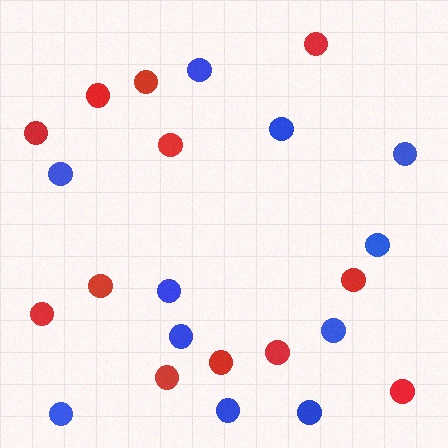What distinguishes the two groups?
There are 2 groups: one group of blue circles (11) and one group of red circles (12).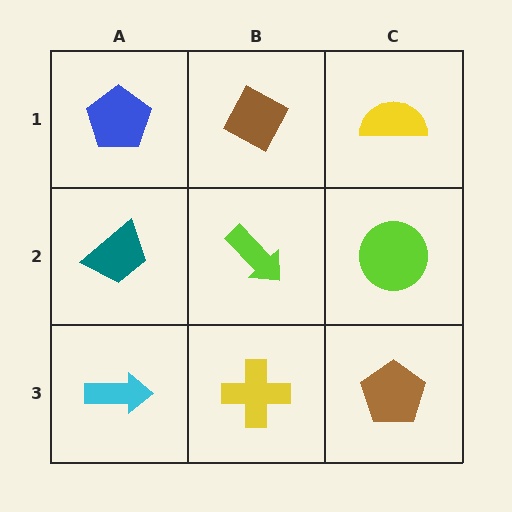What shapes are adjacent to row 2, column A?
A blue pentagon (row 1, column A), a cyan arrow (row 3, column A), a lime arrow (row 2, column B).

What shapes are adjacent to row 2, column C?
A yellow semicircle (row 1, column C), a brown pentagon (row 3, column C), a lime arrow (row 2, column B).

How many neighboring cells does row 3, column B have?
3.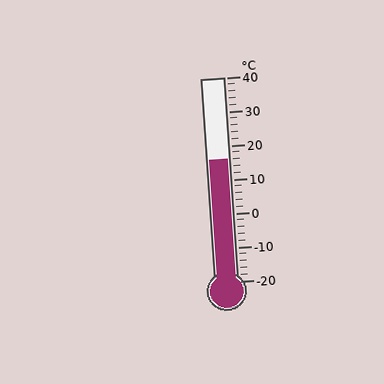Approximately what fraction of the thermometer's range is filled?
The thermometer is filled to approximately 60% of its range.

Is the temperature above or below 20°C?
The temperature is below 20°C.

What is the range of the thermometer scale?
The thermometer scale ranges from -20°C to 40°C.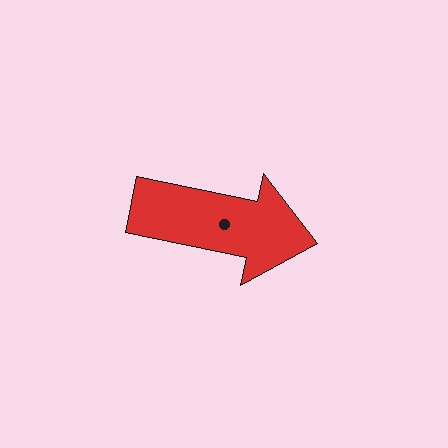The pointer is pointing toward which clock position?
Roughly 3 o'clock.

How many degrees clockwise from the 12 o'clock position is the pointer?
Approximately 102 degrees.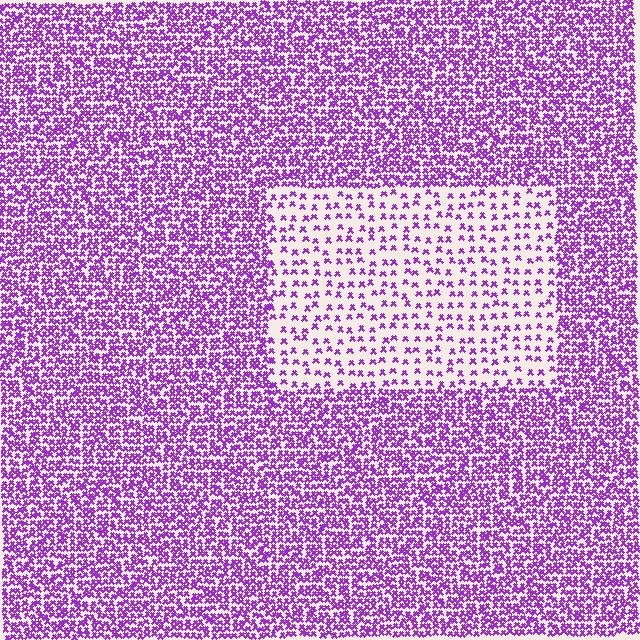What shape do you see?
I see a rectangle.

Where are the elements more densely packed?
The elements are more densely packed outside the rectangle boundary.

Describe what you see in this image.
The image contains small purple elements arranged at two different densities. A rectangle-shaped region is visible where the elements are less densely packed than the surrounding area.